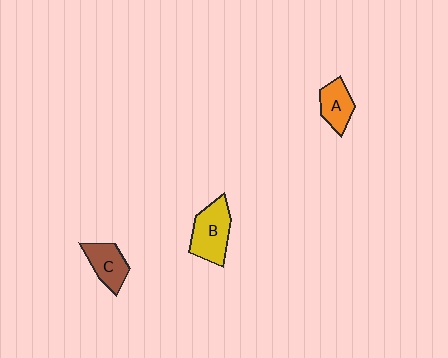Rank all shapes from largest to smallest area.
From largest to smallest: B (yellow), C (brown), A (orange).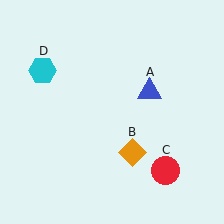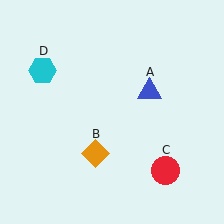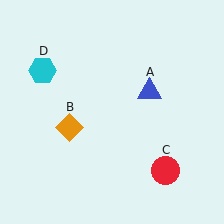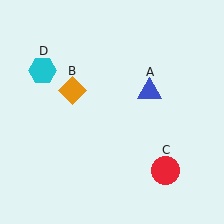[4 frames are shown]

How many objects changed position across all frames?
1 object changed position: orange diamond (object B).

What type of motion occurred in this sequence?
The orange diamond (object B) rotated clockwise around the center of the scene.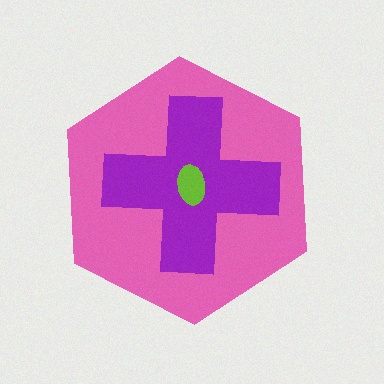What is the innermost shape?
The lime ellipse.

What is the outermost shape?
The pink hexagon.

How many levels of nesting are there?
3.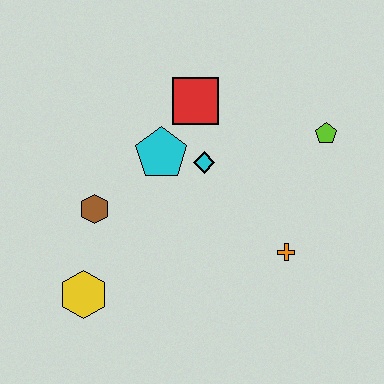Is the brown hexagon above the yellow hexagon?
Yes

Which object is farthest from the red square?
The yellow hexagon is farthest from the red square.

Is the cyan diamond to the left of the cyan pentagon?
No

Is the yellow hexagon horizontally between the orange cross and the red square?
No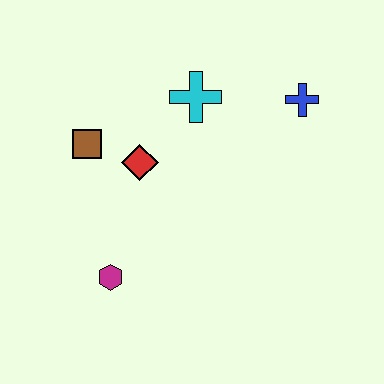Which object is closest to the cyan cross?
The red diamond is closest to the cyan cross.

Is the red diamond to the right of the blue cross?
No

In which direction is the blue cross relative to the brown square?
The blue cross is to the right of the brown square.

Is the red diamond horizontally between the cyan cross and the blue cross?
No